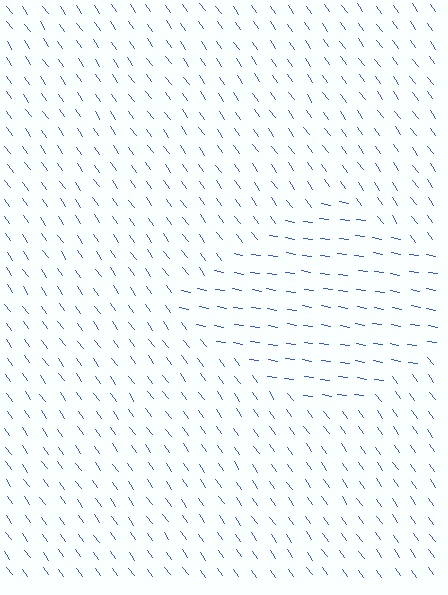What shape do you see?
I see a diamond.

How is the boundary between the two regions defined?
The boundary is defined purely by a change in line orientation (approximately 45 degrees difference). All lines are the same color and thickness.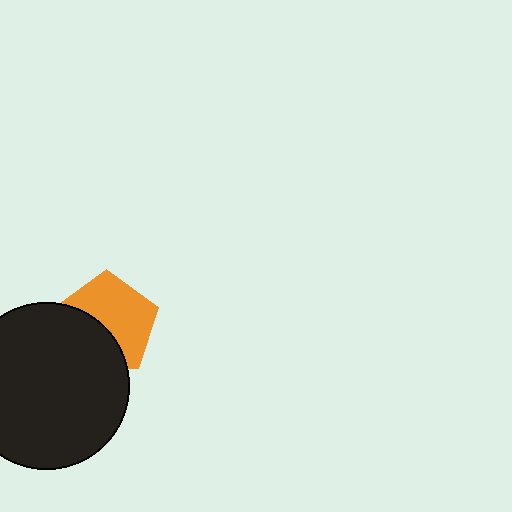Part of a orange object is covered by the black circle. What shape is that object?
It is a pentagon.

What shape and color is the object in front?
The object in front is a black circle.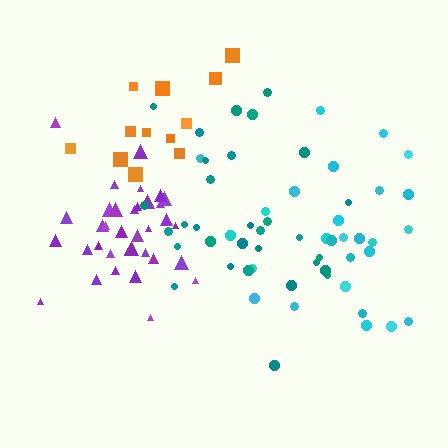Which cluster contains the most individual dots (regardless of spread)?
Purple (35).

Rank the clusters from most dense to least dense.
purple, orange, teal, cyan.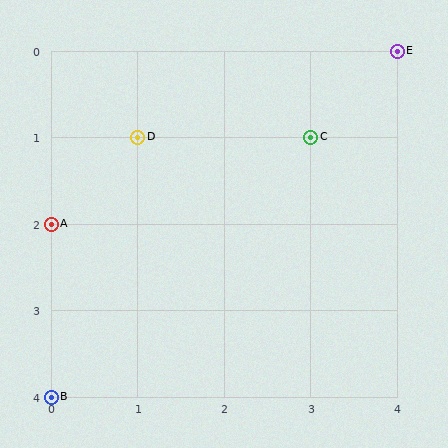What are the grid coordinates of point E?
Point E is at grid coordinates (4, 0).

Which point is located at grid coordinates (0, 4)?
Point B is at (0, 4).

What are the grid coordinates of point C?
Point C is at grid coordinates (3, 1).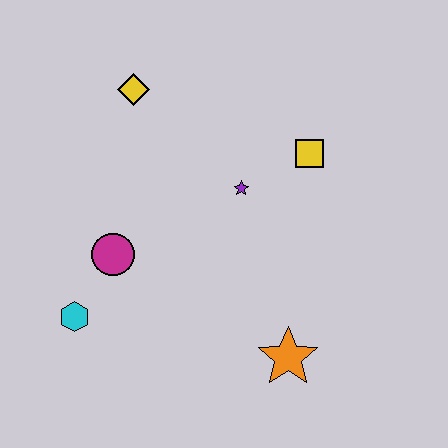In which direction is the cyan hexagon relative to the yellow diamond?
The cyan hexagon is below the yellow diamond.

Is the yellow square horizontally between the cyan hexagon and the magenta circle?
No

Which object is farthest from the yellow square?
The cyan hexagon is farthest from the yellow square.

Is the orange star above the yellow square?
No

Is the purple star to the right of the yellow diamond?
Yes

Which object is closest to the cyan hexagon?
The magenta circle is closest to the cyan hexagon.